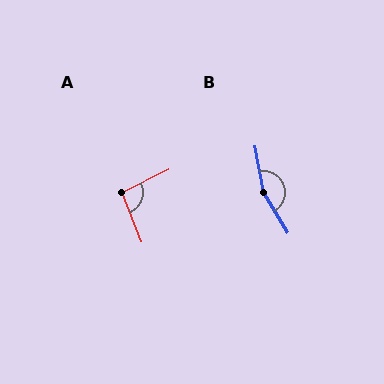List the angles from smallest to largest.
A (95°), B (159°).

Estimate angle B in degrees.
Approximately 159 degrees.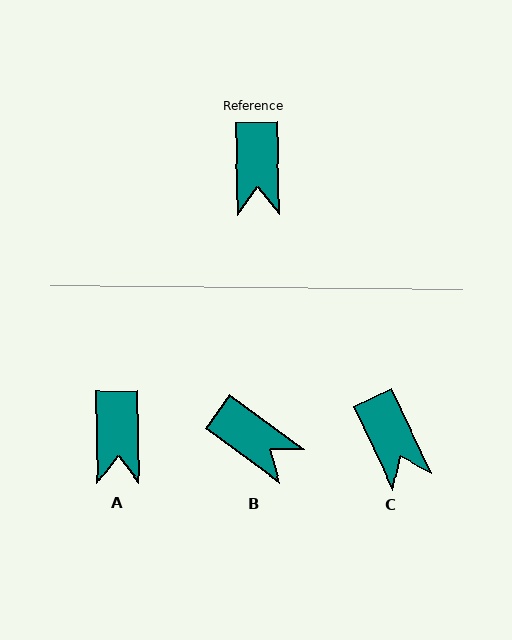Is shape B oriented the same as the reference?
No, it is off by about 52 degrees.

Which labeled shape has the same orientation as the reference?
A.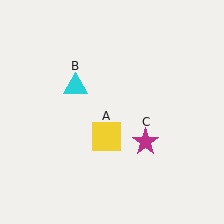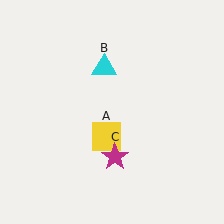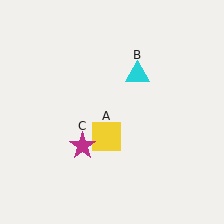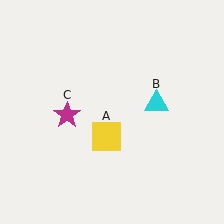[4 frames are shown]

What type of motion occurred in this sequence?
The cyan triangle (object B), magenta star (object C) rotated clockwise around the center of the scene.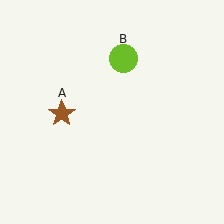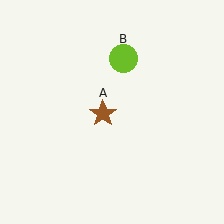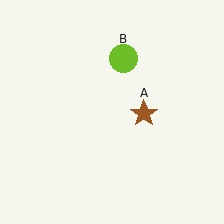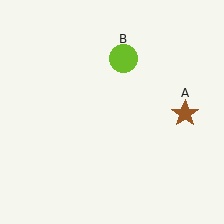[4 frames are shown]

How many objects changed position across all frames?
1 object changed position: brown star (object A).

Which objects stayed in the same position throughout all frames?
Lime circle (object B) remained stationary.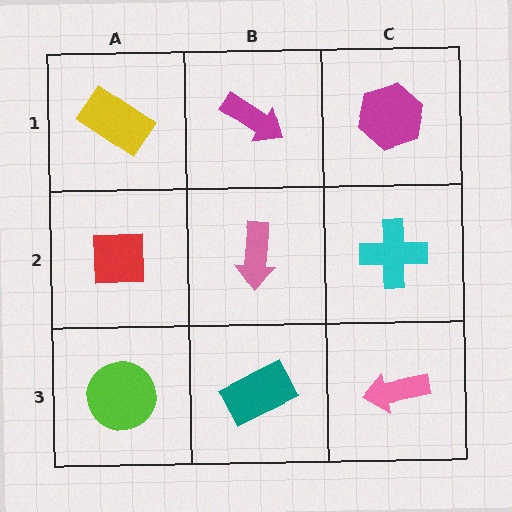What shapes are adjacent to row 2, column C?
A magenta hexagon (row 1, column C), a pink arrow (row 3, column C), a pink arrow (row 2, column B).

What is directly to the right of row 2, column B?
A cyan cross.